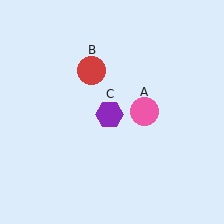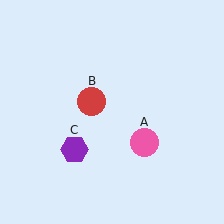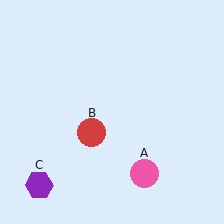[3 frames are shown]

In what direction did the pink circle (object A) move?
The pink circle (object A) moved down.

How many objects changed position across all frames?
3 objects changed position: pink circle (object A), red circle (object B), purple hexagon (object C).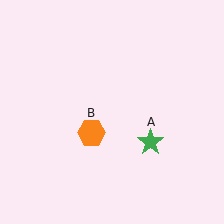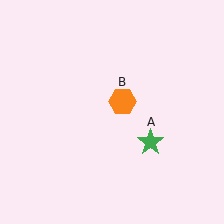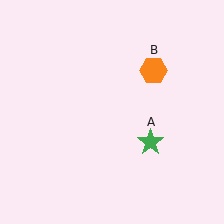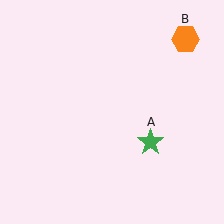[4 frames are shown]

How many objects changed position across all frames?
1 object changed position: orange hexagon (object B).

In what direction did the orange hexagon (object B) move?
The orange hexagon (object B) moved up and to the right.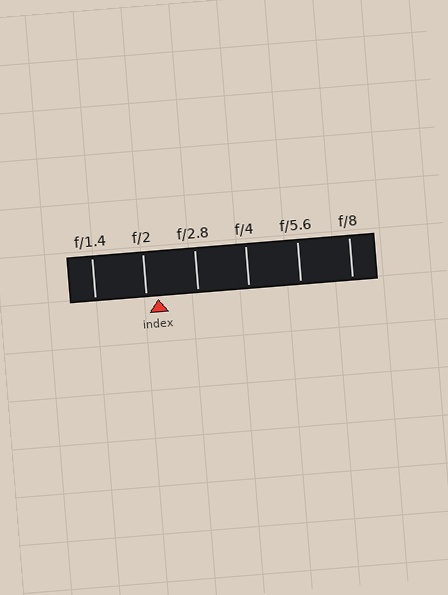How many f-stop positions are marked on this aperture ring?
There are 6 f-stop positions marked.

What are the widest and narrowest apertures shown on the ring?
The widest aperture shown is f/1.4 and the narrowest is f/8.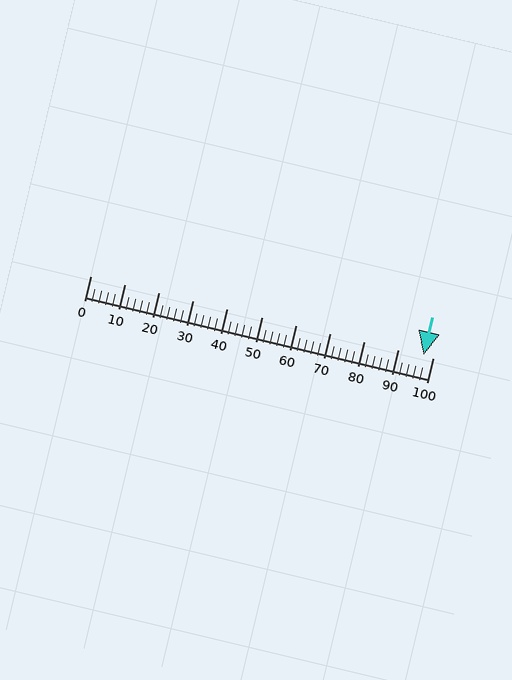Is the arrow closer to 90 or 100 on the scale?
The arrow is closer to 100.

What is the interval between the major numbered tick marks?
The major tick marks are spaced 10 units apart.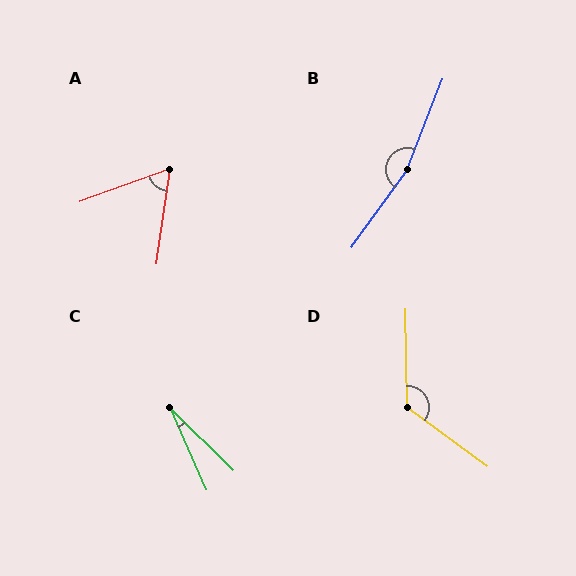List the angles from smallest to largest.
C (22°), A (62°), D (127°), B (166°).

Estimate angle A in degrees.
Approximately 62 degrees.